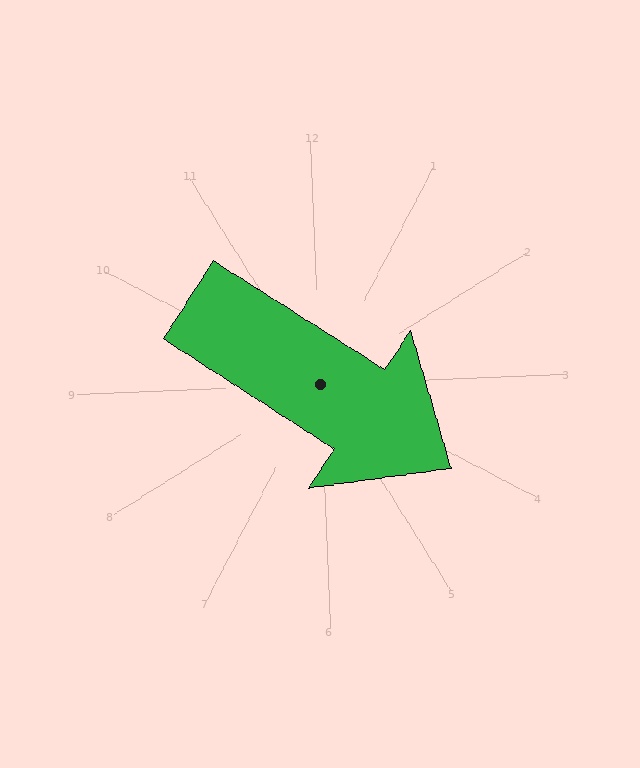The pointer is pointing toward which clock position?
Roughly 4 o'clock.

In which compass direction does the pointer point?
Southeast.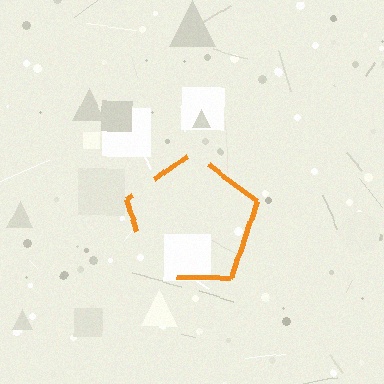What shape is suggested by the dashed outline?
The dashed outline suggests a pentagon.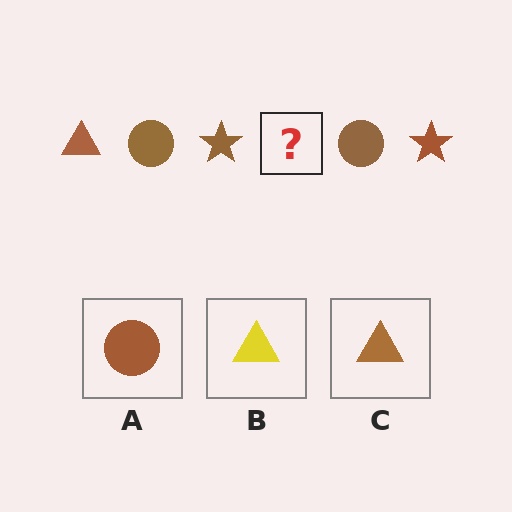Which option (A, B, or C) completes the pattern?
C.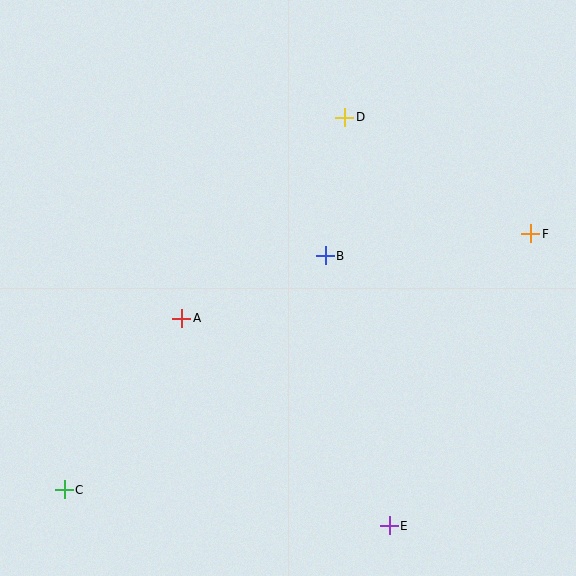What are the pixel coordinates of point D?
Point D is at (345, 117).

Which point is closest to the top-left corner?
Point D is closest to the top-left corner.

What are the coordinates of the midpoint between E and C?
The midpoint between E and C is at (227, 508).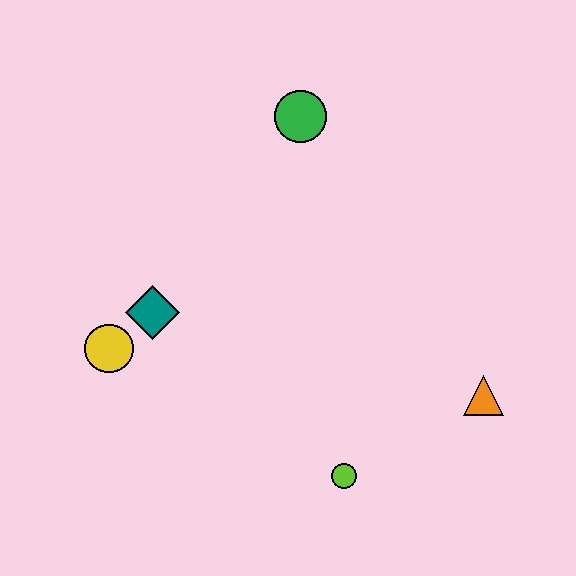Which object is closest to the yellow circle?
The teal diamond is closest to the yellow circle.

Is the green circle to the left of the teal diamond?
No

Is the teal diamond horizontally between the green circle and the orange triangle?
No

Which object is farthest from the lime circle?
The green circle is farthest from the lime circle.